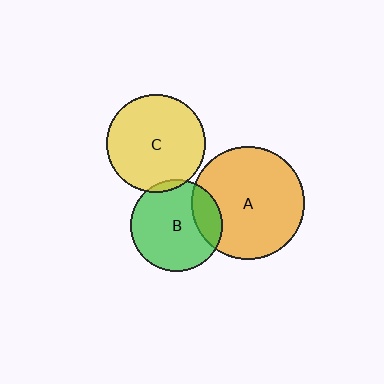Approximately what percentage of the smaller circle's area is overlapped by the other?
Approximately 20%.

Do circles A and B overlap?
Yes.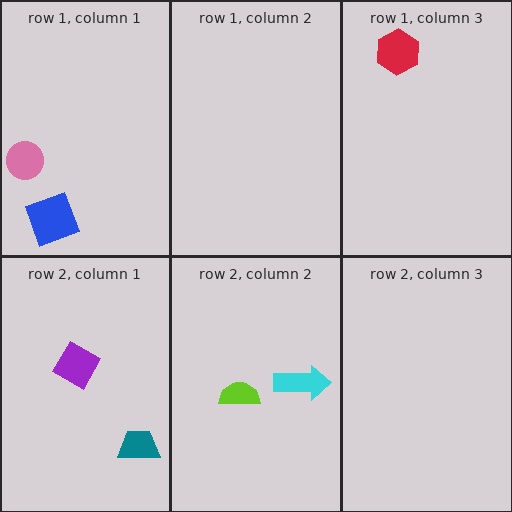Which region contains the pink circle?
The row 1, column 1 region.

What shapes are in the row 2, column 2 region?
The lime semicircle, the cyan arrow.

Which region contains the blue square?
The row 1, column 1 region.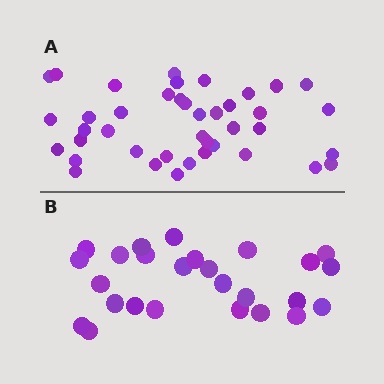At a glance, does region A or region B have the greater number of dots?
Region A (the top region) has more dots.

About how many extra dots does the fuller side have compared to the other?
Region A has approximately 15 more dots than region B.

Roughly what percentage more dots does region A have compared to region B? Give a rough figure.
About 60% more.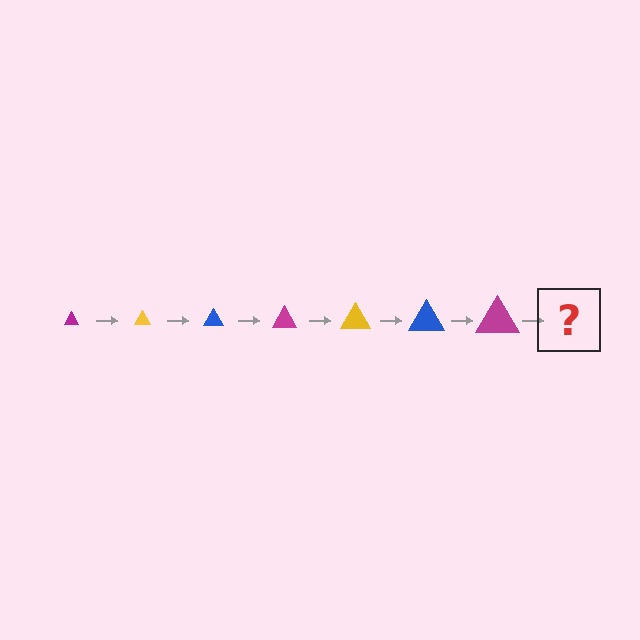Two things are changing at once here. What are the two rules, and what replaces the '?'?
The two rules are that the triangle grows larger each step and the color cycles through magenta, yellow, and blue. The '?' should be a yellow triangle, larger than the previous one.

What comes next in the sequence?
The next element should be a yellow triangle, larger than the previous one.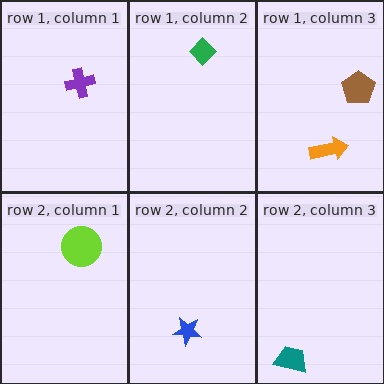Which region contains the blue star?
The row 2, column 2 region.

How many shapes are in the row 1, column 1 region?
1.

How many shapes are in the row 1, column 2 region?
1.